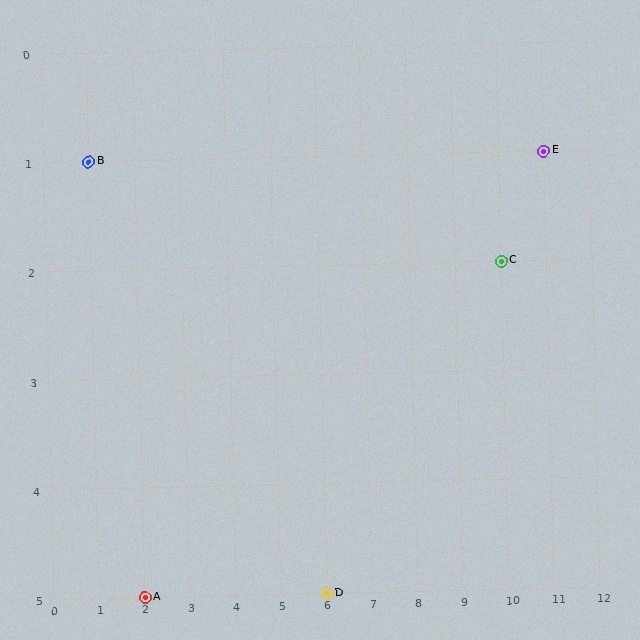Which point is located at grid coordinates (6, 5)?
Point D is at (6, 5).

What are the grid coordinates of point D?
Point D is at grid coordinates (6, 5).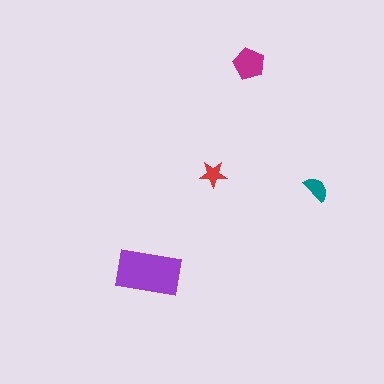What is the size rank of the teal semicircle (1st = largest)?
3rd.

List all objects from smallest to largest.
The red star, the teal semicircle, the magenta pentagon, the purple rectangle.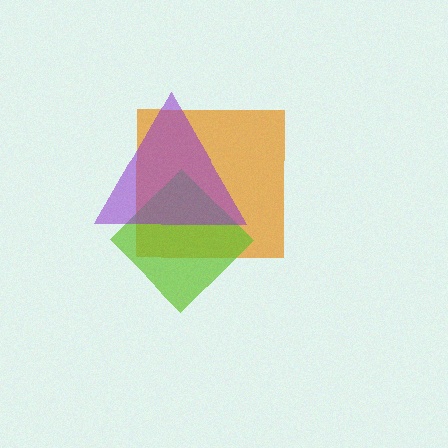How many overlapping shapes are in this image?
There are 3 overlapping shapes in the image.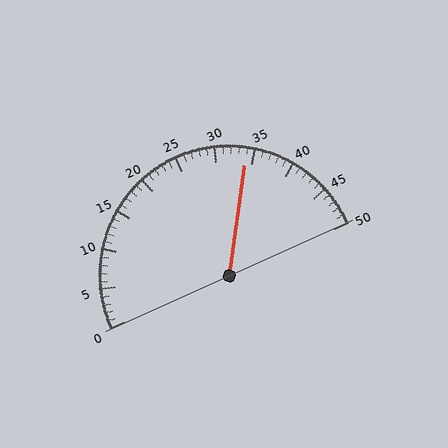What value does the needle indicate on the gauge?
The needle indicates approximately 34.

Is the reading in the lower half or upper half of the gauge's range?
The reading is in the upper half of the range (0 to 50).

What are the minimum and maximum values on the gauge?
The gauge ranges from 0 to 50.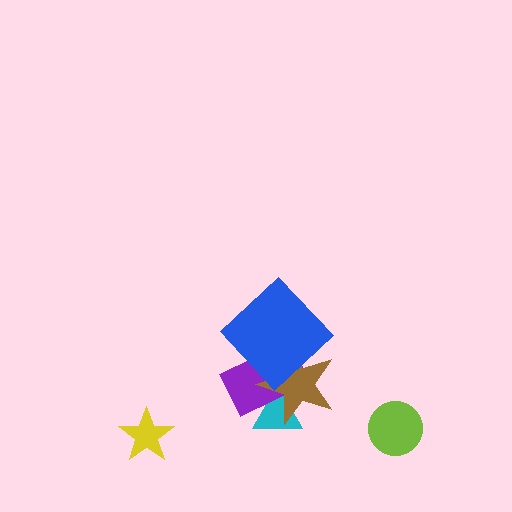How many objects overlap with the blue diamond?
2 objects overlap with the blue diamond.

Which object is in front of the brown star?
The blue diamond is in front of the brown star.